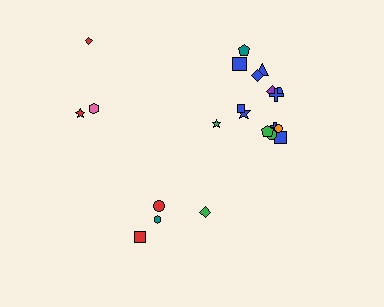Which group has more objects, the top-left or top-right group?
The top-right group.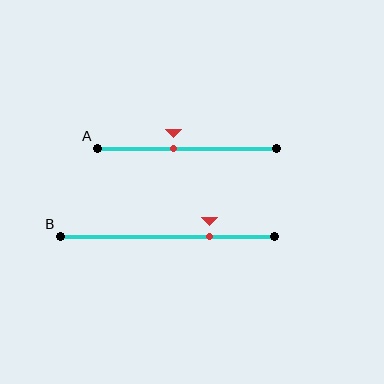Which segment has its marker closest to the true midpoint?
Segment A has its marker closest to the true midpoint.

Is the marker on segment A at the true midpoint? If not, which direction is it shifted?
No, the marker on segment A is shifted to the left by about 7% of the segment length.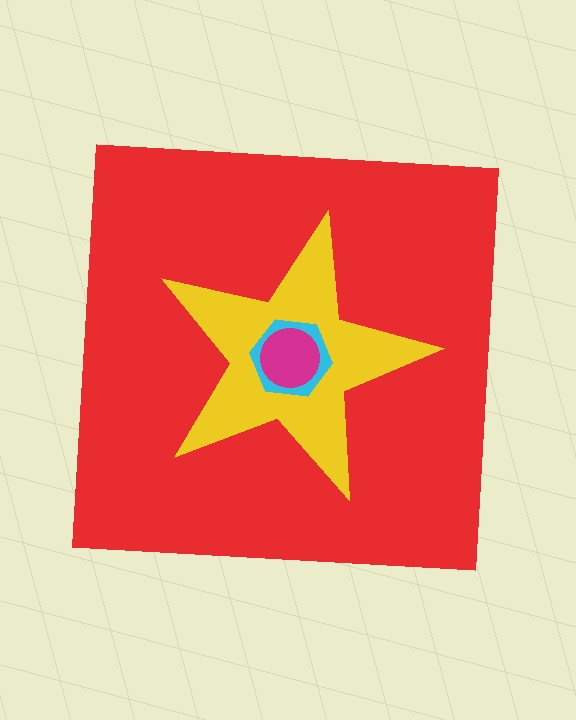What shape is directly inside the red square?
The yellow star.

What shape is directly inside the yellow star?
The cyan hexagon.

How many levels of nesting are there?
4.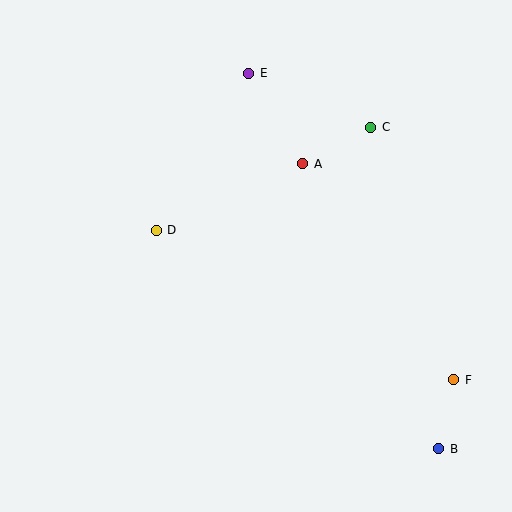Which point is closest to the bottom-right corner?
Point B is closest to the bottom-right corner.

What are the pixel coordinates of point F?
Point F is at (454, 380).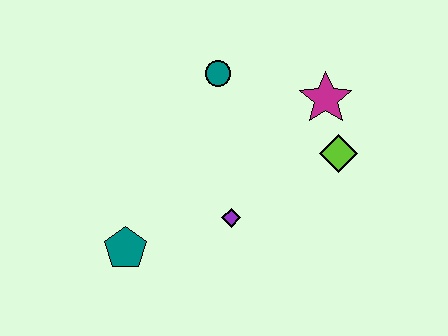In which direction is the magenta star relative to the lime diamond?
The magenta star is above the lime diamond.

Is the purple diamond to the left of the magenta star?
Yes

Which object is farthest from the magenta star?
The teal pentagon is farthest from the magenta star.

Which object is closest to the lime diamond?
The magenta star is closest to the lime diamond.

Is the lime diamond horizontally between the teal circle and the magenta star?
No